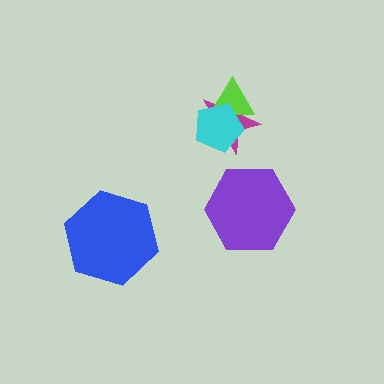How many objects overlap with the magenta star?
2 objects overlap with the magenta star.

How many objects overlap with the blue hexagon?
0 objects overlap with the blue hexagon.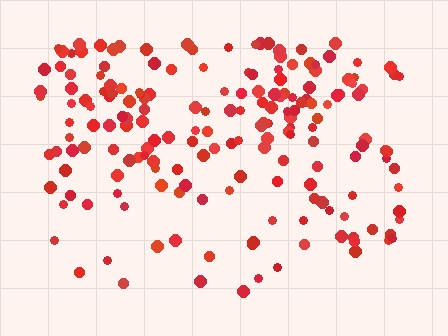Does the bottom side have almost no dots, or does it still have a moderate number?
Still a moderate number, just noticeably fewer than the top.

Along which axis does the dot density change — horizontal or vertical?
Vertical.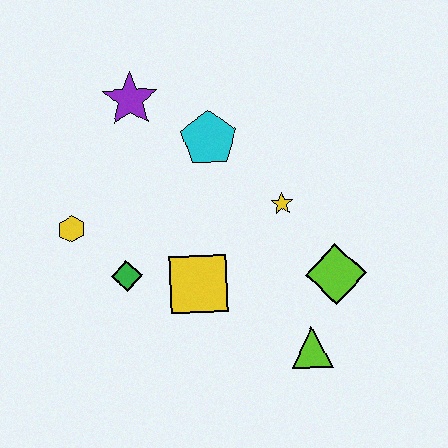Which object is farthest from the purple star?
The lime triangle is farthest from the purple star.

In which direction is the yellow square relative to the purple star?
The yellow square is below the purple star.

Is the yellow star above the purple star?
No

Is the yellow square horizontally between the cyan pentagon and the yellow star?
No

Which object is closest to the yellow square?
The green diamond is closest to the yellow square.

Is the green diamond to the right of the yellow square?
No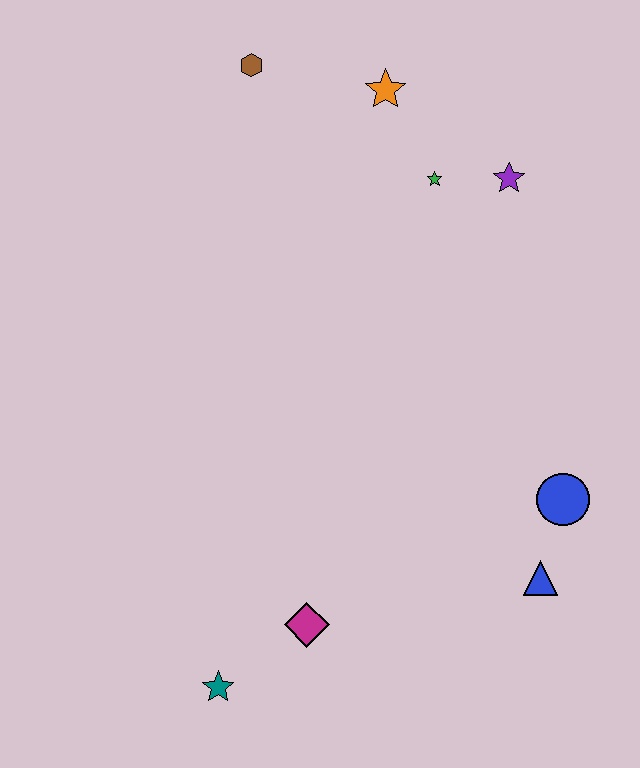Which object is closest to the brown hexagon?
The orange star is closest to the brown hexagon.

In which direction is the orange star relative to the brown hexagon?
The orange star is to the right of the brown hexagon.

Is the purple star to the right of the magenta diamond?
Yes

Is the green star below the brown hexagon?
Yes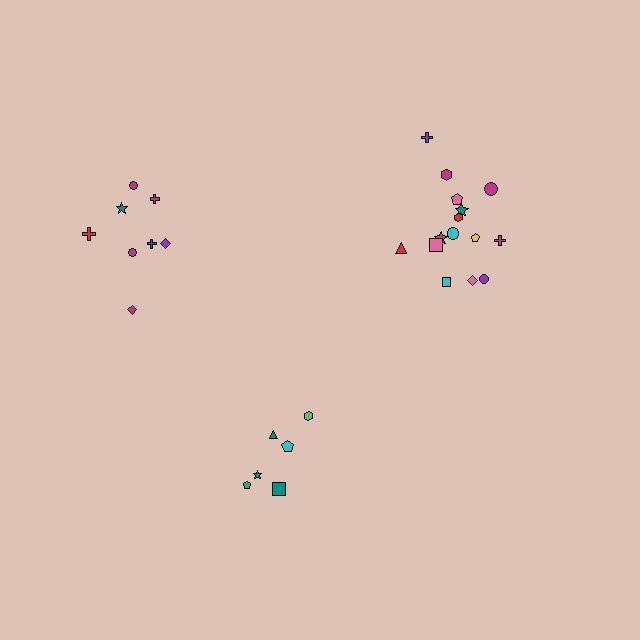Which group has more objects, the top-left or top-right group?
The top-right group.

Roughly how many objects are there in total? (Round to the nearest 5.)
Roughly 30 objects in total.